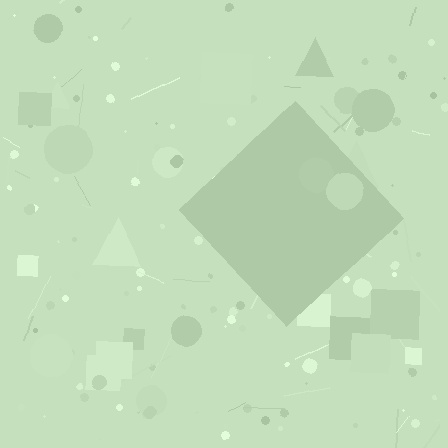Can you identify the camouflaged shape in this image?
The camouflaged shape is a diamond.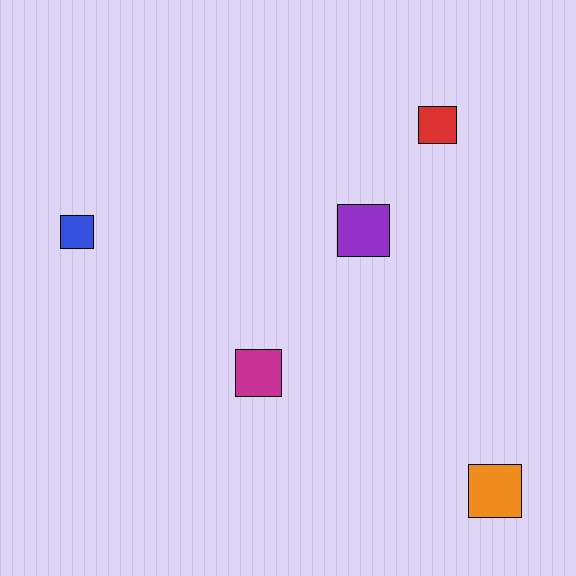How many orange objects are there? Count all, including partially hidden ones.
There is 1 orange object.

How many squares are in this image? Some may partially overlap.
There are 5 squares.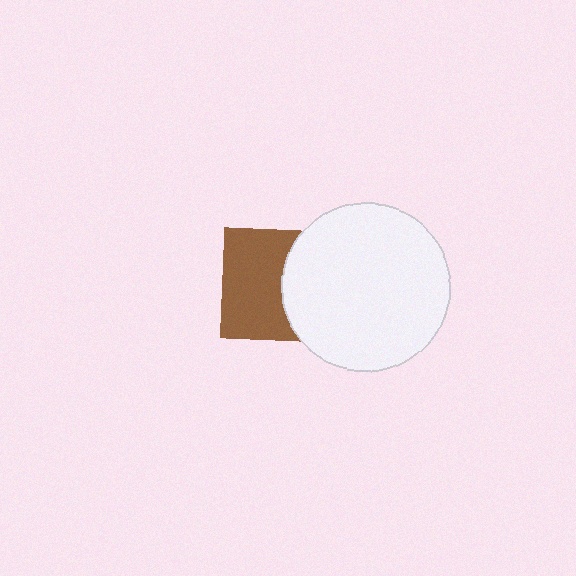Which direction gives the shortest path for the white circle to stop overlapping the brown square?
Moving right gives the shortest separation.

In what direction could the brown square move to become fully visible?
The brown square could move left. That would shift it out from behind the white circle entirely.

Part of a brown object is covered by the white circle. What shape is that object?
It is a square.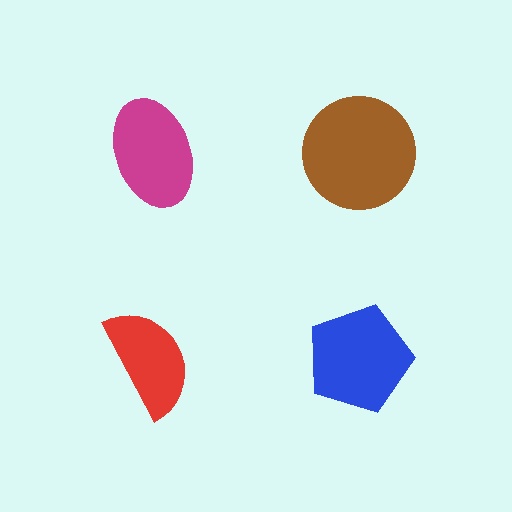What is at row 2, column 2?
A blue pentagon.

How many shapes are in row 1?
2 shapes.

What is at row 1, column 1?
A magenta ellipse.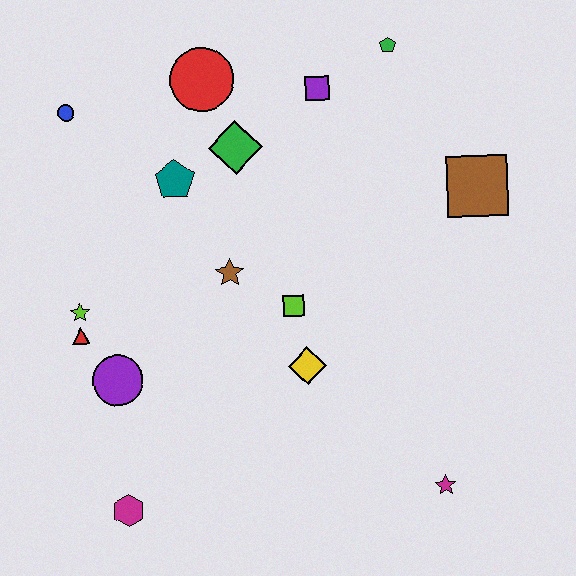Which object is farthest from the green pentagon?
The magenta hexagon is farthest from the green pentagon.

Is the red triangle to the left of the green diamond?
Yes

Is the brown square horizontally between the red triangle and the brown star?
No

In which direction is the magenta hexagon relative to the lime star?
The magenta hexagon is below the lime star.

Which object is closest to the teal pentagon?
The green diamond is closest to the teal pentagon.